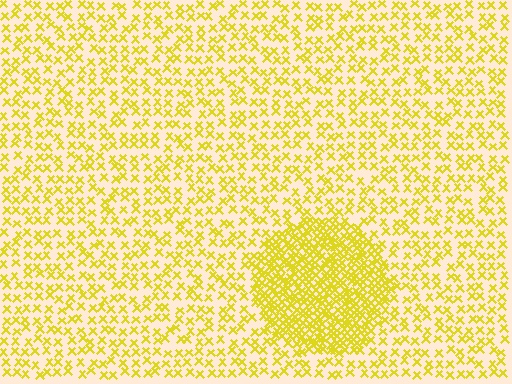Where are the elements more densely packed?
The elements are more densely packed inside the circle boundary.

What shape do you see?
I see a circle.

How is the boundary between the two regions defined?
The boundary is defined by a change in element density (approximately 2.5x ratio). All elements are the same color, size, and shape.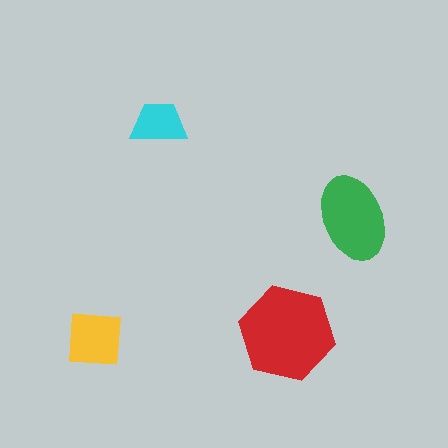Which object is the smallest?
The cyan trapezoid.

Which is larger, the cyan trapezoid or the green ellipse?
The green ellipse.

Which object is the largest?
The red hexagon.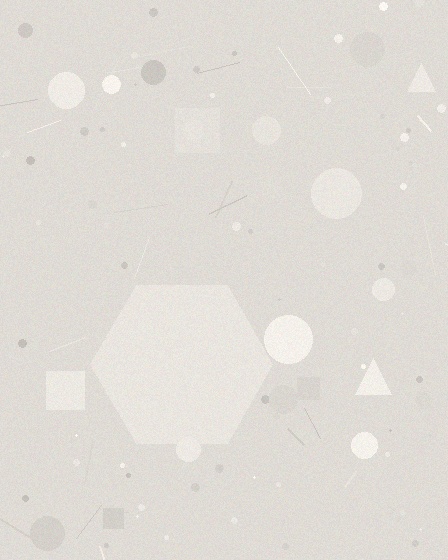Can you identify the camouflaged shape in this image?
The camouflaged shape is a hexagon.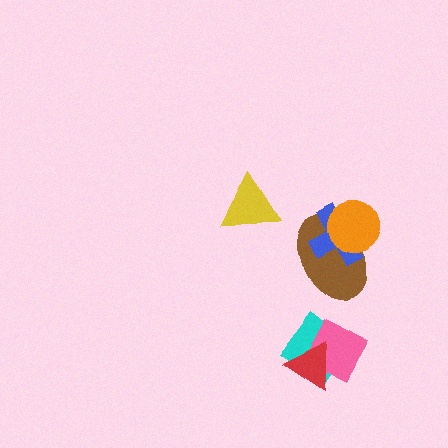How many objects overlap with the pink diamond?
2 objects overlap with the pink diamond.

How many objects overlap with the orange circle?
2 objects overlap with the orange circle.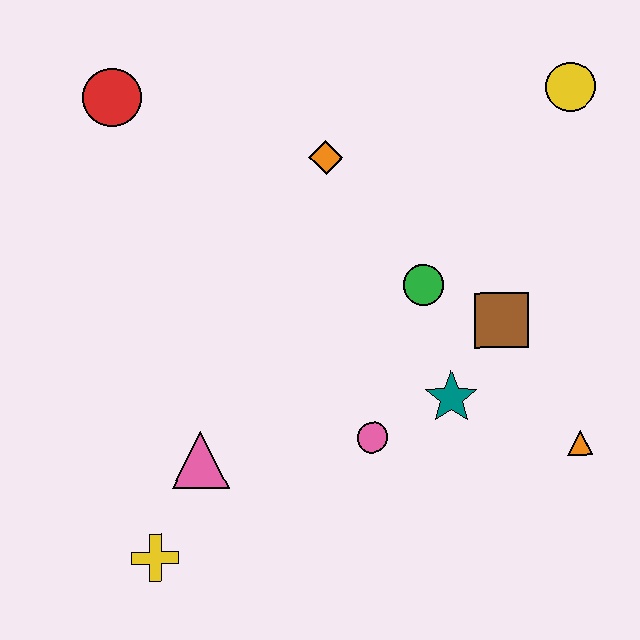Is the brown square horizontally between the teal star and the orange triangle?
Yes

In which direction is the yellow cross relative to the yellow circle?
The yellow cross is below the yellow circle.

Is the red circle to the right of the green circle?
No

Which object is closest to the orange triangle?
The teal star is closest to the orange triangle.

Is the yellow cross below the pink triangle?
Yes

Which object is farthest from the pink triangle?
The yellow circle is farthest from the pink triangle.